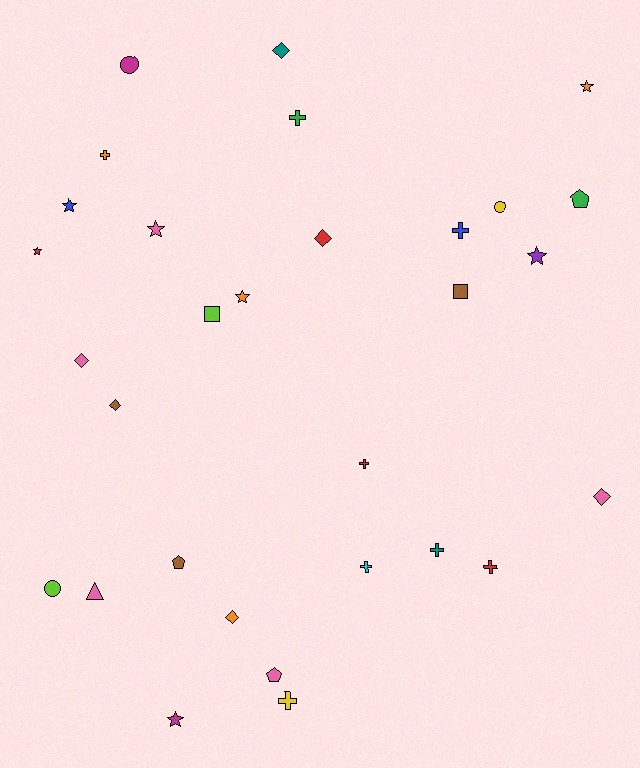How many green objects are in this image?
There are 2 green objects.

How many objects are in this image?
There are 30 objects.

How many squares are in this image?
There are 2 squares.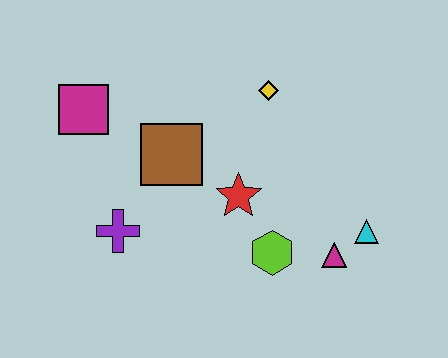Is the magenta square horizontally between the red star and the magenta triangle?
No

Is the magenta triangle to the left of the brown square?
No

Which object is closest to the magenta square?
The brown square is closest to the magenta square.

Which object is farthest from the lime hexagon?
The magenta square is farthest from the lime hexagon.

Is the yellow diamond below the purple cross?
No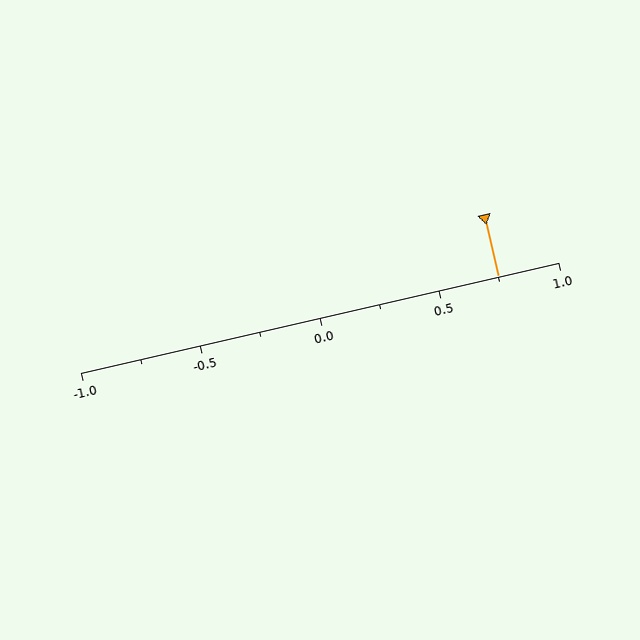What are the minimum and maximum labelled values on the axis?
The axis runs from -1.0 to 1.0.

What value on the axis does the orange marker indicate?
The marker indicates approximately 0.75.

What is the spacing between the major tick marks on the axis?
The major ticks are spaced 0.5 apart.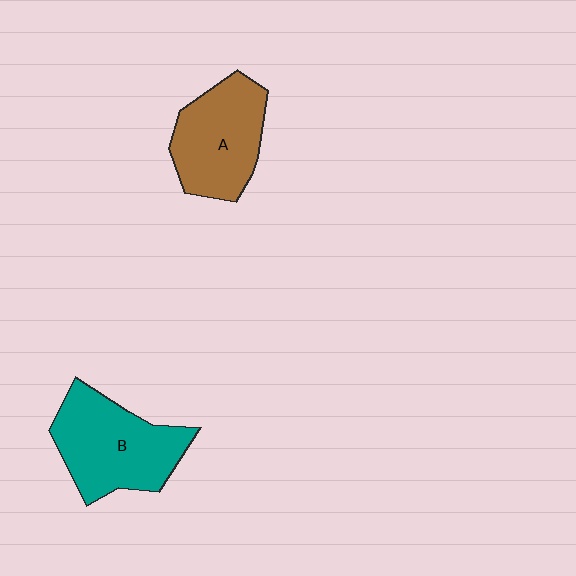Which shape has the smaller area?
Shape A (brown).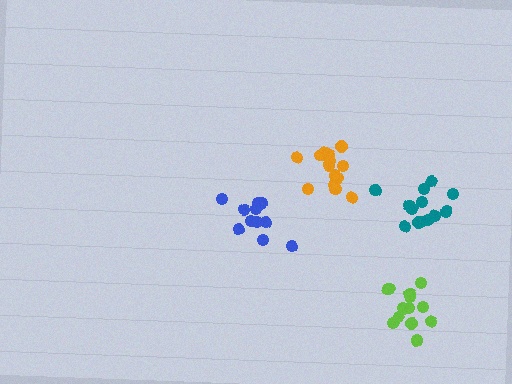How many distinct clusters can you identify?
There are 4 distinct clusters.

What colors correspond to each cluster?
The clusters are colored: blue, teal, lime, orange.